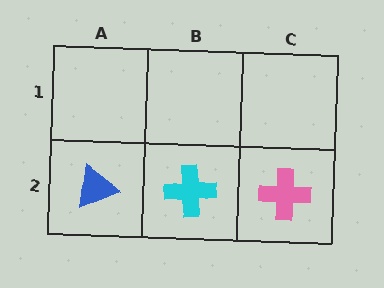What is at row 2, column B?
A cyan cross.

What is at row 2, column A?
A blue triangle.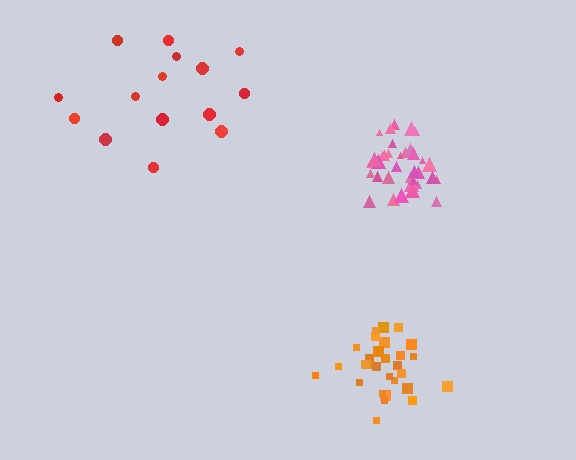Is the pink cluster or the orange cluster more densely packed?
Pink.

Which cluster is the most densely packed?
Pink.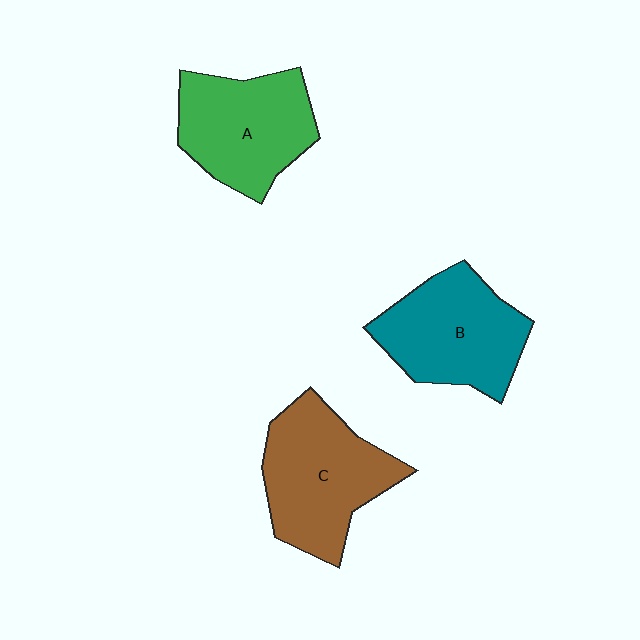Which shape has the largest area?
Shape C (brown).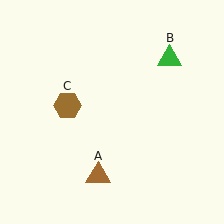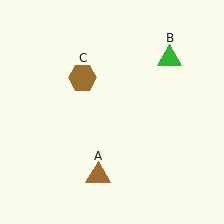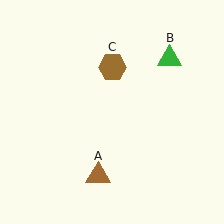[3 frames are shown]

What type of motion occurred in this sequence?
The brown hexagon (object C) rotated clockwise around the center of the scene.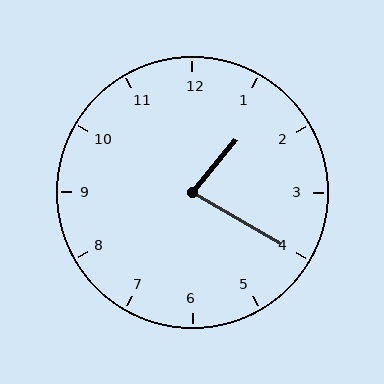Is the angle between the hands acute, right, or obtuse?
It is acute.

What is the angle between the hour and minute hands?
Approximately 80 degrees.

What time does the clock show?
1:20.